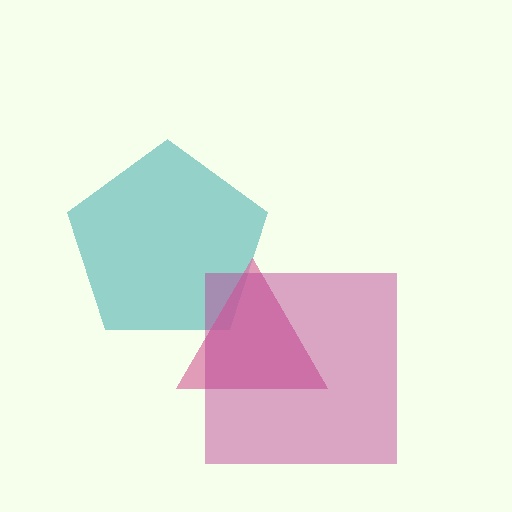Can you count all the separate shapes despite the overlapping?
Yes, there are 3 separate shapes.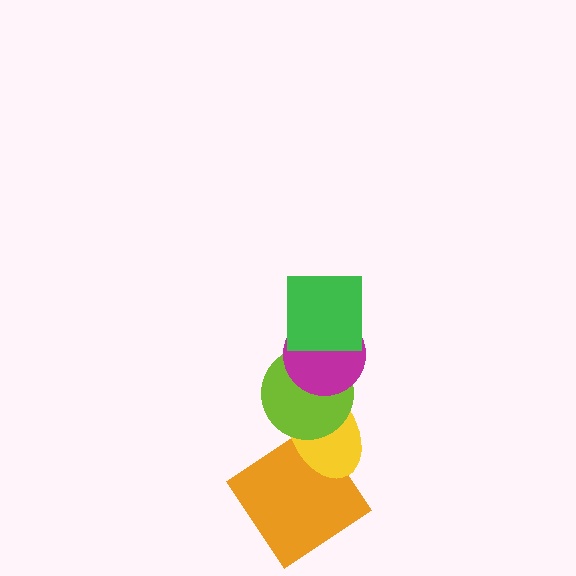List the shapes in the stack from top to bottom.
From top to bottom: the green square, the magenta circle, the lime circle, the yellow ellipse, the orange diamond.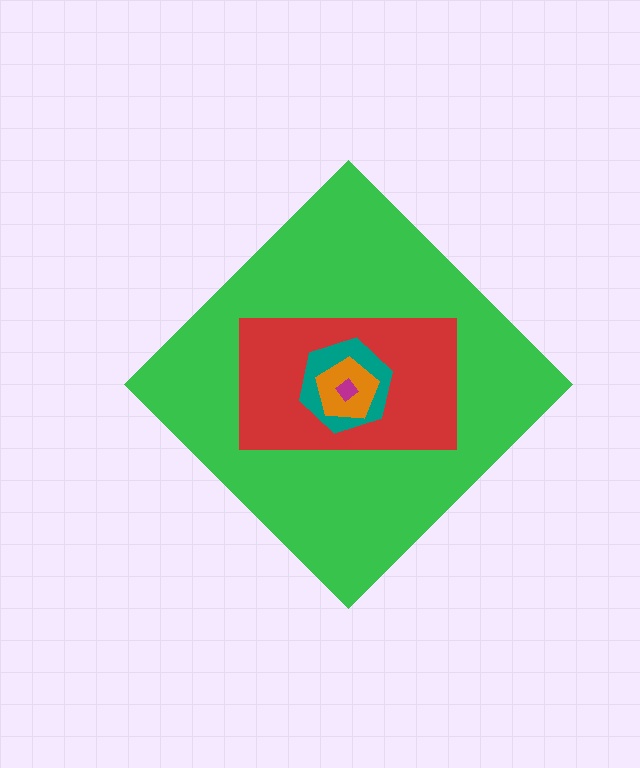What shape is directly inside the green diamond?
The red rectangle.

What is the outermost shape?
The green diamond.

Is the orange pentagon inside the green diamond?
Yes.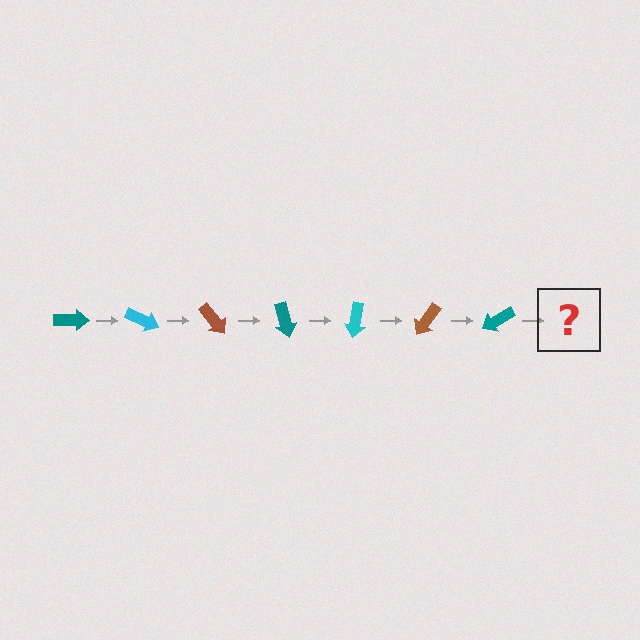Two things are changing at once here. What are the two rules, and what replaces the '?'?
The two rules are that it rotates 25 degrees each step and the color cycles through teal, cyan, and brown. The '?' should be a cyan arrow, rotated 175 degrees from the start.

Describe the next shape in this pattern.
It should be a cyan arrow, rotated 175 degrees from the start.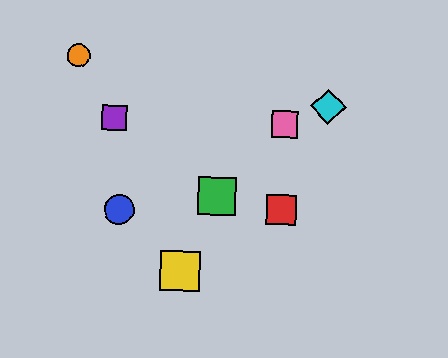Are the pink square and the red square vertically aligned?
Yes, both are at x≈285.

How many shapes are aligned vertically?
2 shapes (the red square, the pink square) are aligned vertically.